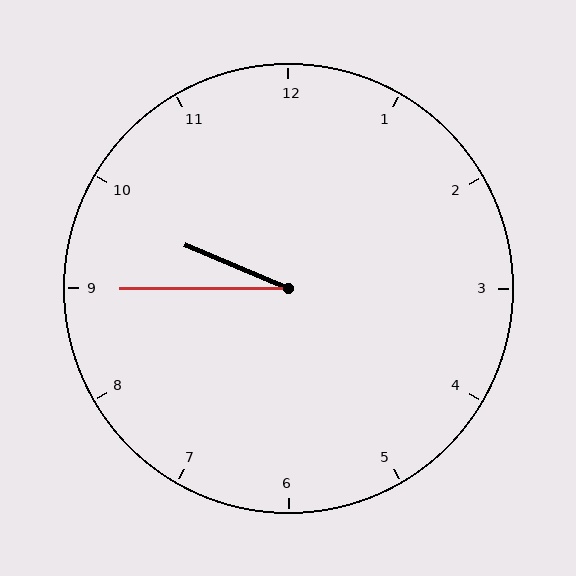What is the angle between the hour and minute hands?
Approximately 22 degrees.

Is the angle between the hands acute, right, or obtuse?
It is acute.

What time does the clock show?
9:45.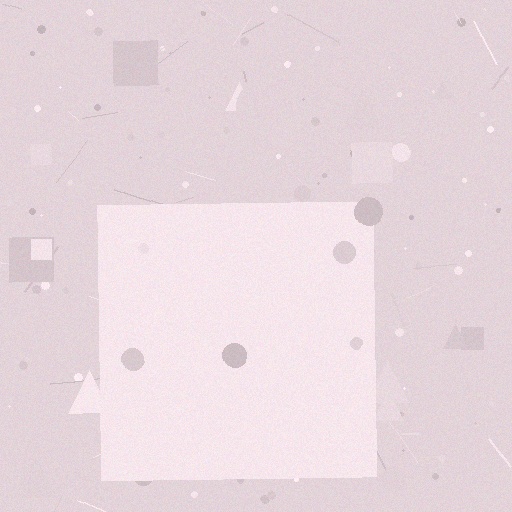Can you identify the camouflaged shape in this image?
The camouflaged shape is a square.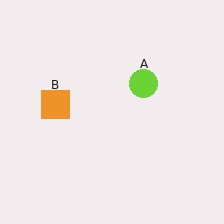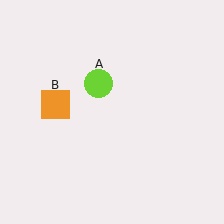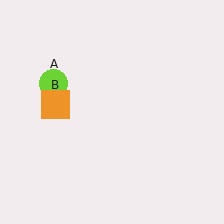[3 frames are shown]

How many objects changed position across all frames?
1 object changed position: lime circle (object A).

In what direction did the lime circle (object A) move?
The lime circle (object A) moved left.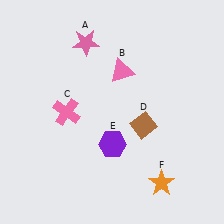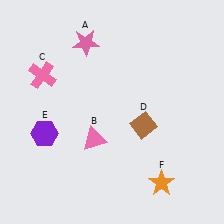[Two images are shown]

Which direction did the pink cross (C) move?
The pink cross (C) moved up.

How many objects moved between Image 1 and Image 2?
3 objects moved between the two images.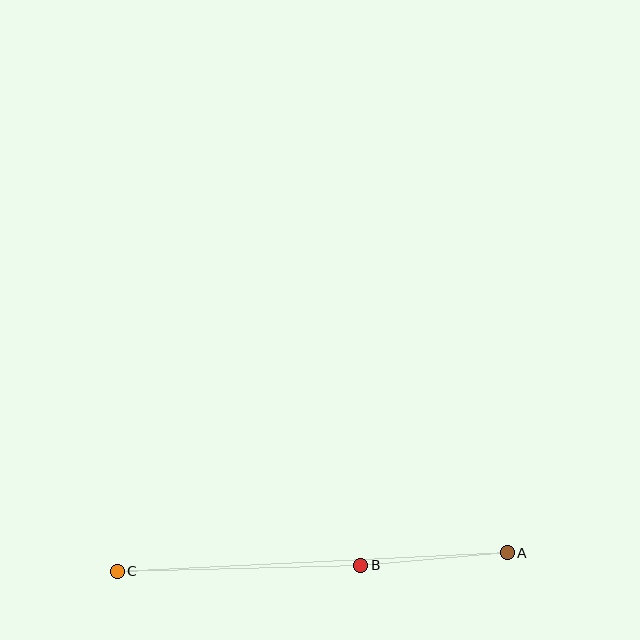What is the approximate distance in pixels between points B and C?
The distance between B and C is approximately 244 pixels.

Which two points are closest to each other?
Points A and B are closest to each other.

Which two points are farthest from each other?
Points A and C are farthest from each other.